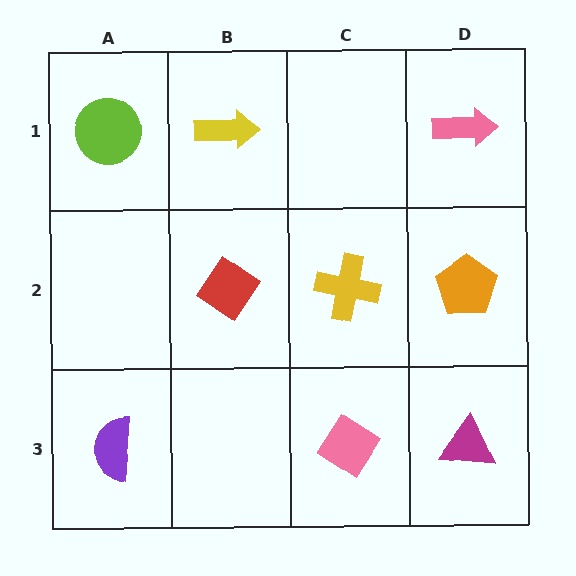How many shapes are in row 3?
3 shapes.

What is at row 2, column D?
An orange pentagon.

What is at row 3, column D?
A magenta triangle.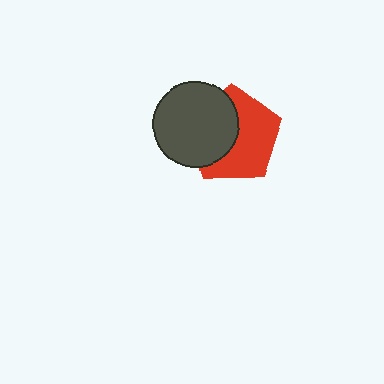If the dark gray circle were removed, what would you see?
You would see the complete red pentagon.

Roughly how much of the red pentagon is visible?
About half of it is visible (roughly 57%).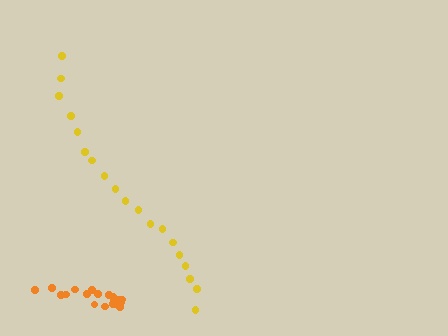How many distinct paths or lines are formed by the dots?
There are 2 distinct paths.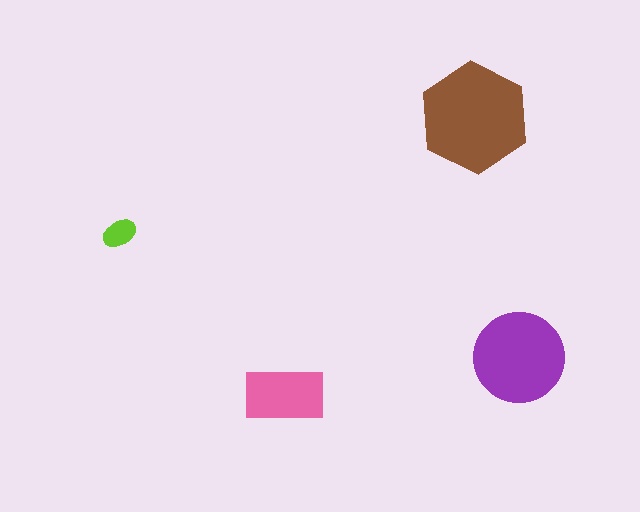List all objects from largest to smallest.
The brown hexagon, the purple circle, the pink rectangle, the lime ellipse.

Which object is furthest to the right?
The purple circle is rightmost.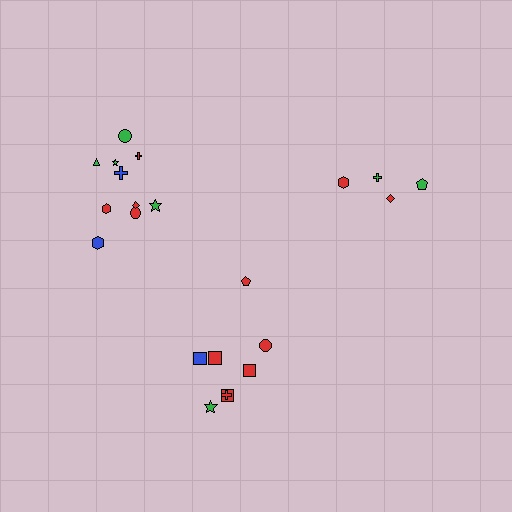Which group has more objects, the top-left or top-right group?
The top-left group.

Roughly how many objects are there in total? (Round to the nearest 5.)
Roughly 20 objects in total.